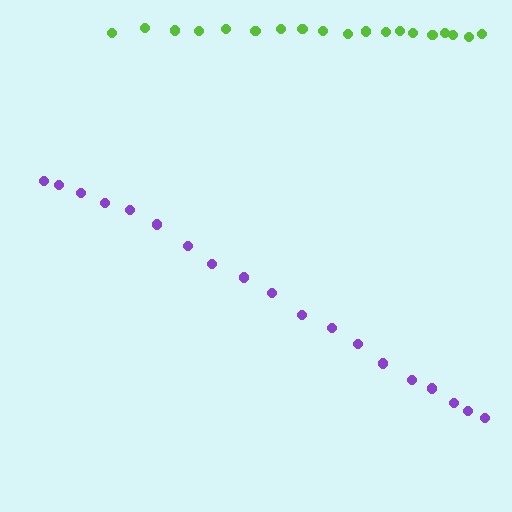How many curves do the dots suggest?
There are 2 distinct paths.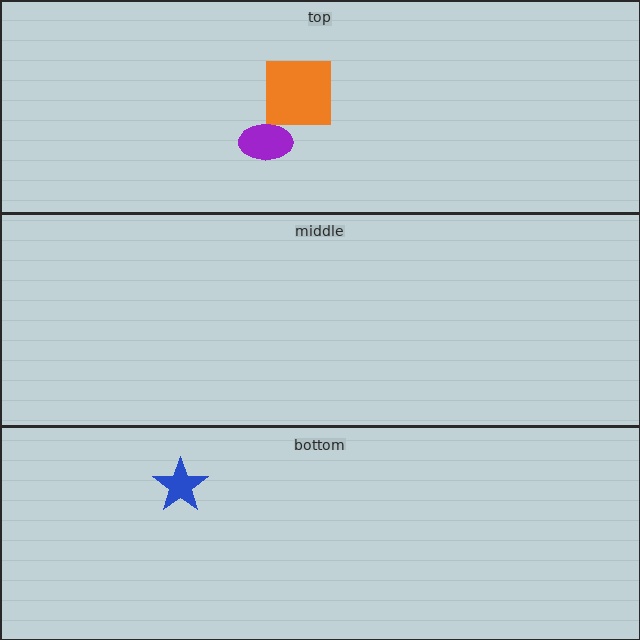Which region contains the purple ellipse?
The top region.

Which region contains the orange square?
The top region.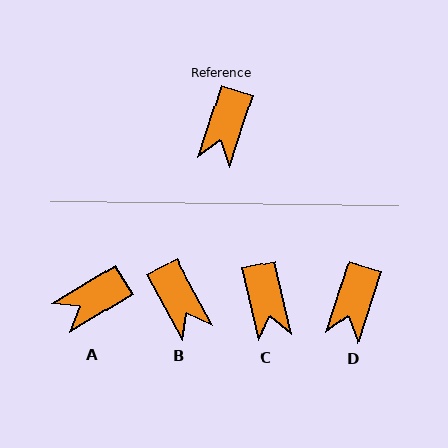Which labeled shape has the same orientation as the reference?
D.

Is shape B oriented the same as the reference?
No, it is off by about 46 degrees.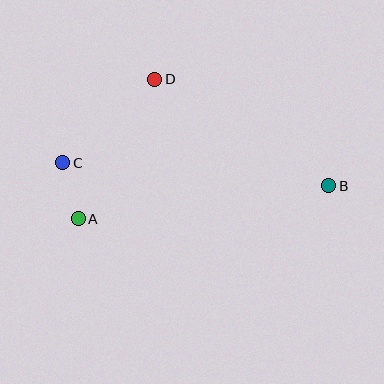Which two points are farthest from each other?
Points B and C are farthest from each other.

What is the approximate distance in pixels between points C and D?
The distance between C and D is approximately 124 pixels.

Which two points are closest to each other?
Points A and C are closest to each other.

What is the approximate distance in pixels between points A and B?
The distance between A and B is approximately 252 pixels.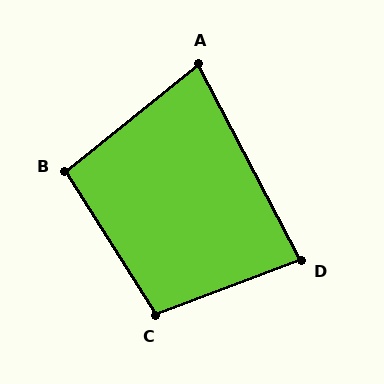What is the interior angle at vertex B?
Approximately 97 degrees (obtuse).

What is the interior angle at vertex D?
Approximately 83 degrees (acute).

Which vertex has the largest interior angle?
C, at approximately 101 degrees.